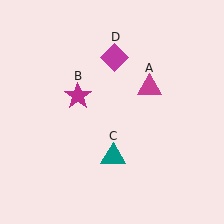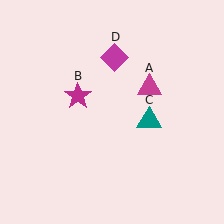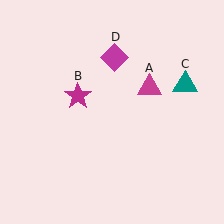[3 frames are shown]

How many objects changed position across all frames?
1 object changed position: teal triangle (object C).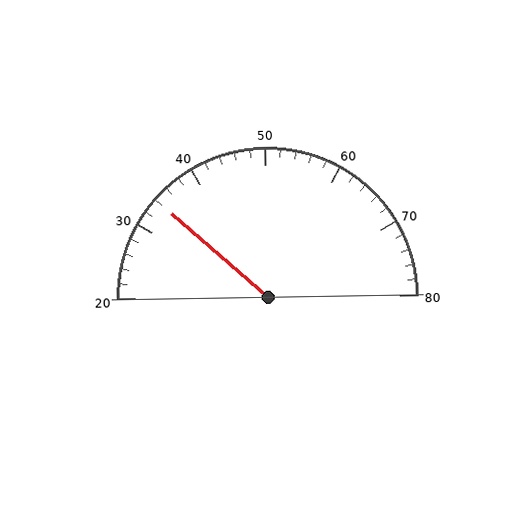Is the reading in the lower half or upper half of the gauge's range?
The reading is in the lower half of the range (20 to 80).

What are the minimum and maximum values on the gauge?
The gauge ranges from 20 to 80.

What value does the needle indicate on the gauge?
The needle indicates approximately 34.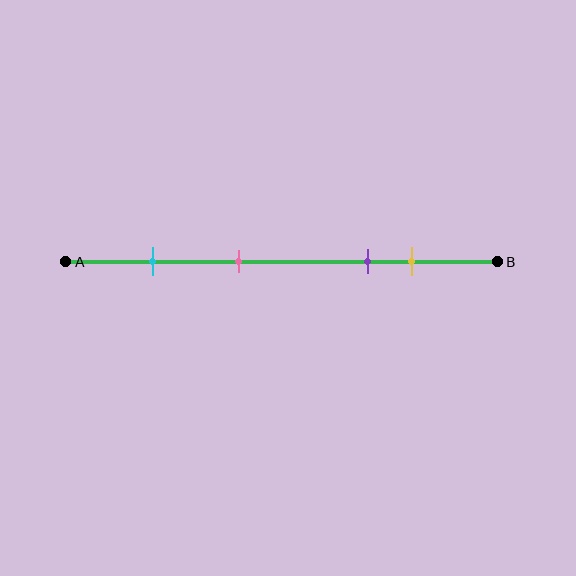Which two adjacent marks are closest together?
The purple and yellow marks are the closest adjacent pair.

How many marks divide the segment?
There are 4 marks dividing the segment.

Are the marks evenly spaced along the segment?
No, the marks are not evenly spaced.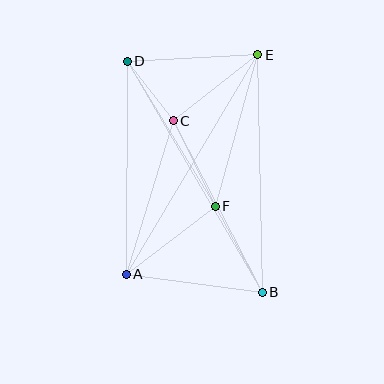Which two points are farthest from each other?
Points B and D are farthest from each other.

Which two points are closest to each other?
Points C and D are closest to each other.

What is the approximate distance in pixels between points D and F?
The distance between D and F is approximately 169 pixels.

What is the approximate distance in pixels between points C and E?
The distance between C and E is approximately 107 pixels.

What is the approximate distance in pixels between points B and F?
The distance between B and F is approximately 98 pixels.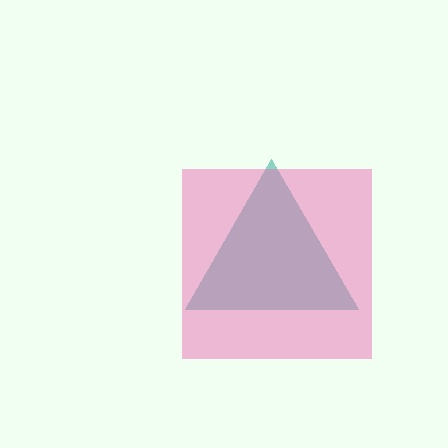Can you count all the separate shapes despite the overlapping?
Yes, there are 2 separate shapes.